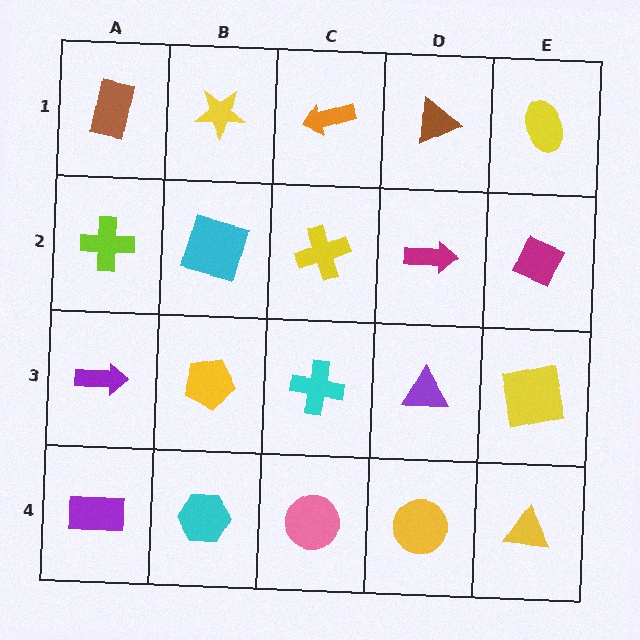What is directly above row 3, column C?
A yellow cross.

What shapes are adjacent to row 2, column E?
A yellow ellipse (row 1, column E), a yellow square (row 3, column E), a magenta arrow (row 2, column D).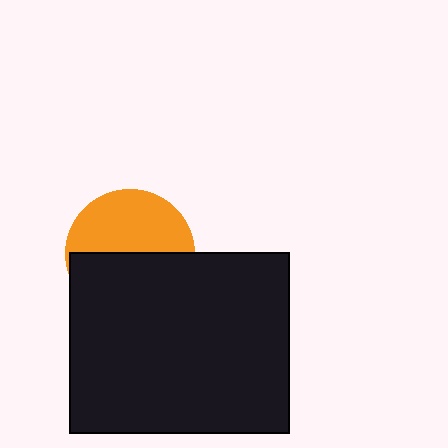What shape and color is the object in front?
The object in front is a black rectangle.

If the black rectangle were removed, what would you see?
You would see the complete orange circle.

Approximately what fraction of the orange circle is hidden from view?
Roughly 51% of the orange circle is hidden behind the black rectangle.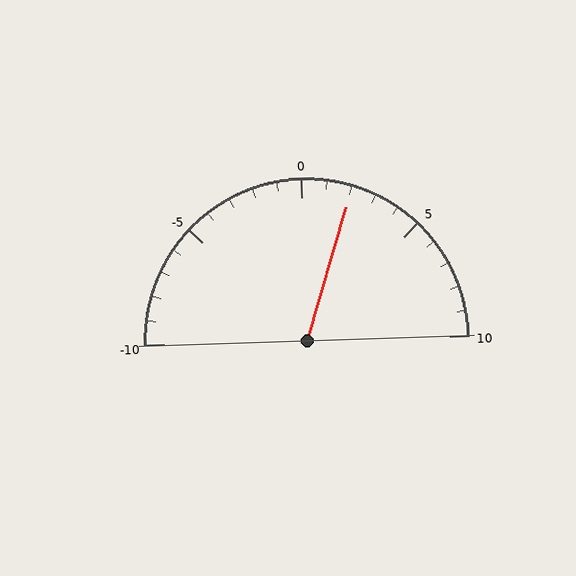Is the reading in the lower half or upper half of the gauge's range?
The reading is in the upper half of the range (-10 to 10).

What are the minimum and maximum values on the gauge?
The gauge ranges from -10 to 10.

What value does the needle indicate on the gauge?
The needle indicates approximately 2.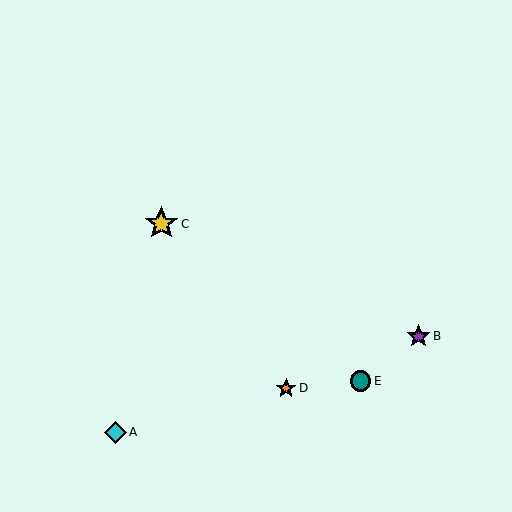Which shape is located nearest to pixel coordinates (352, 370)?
The teal circle (labeled E) at (360, 381) is nearest to that location.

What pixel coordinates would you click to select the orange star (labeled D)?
Click at (286, 388) to select the orange star D.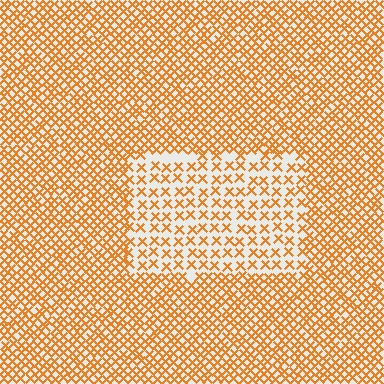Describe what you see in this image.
The image contains small orange elements arranged at two different densities. A rectangle-shaped region is visible where the elements are less densely packed than the surrounding area.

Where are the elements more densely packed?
The elements are more densely packed outside the rectangle boundary.